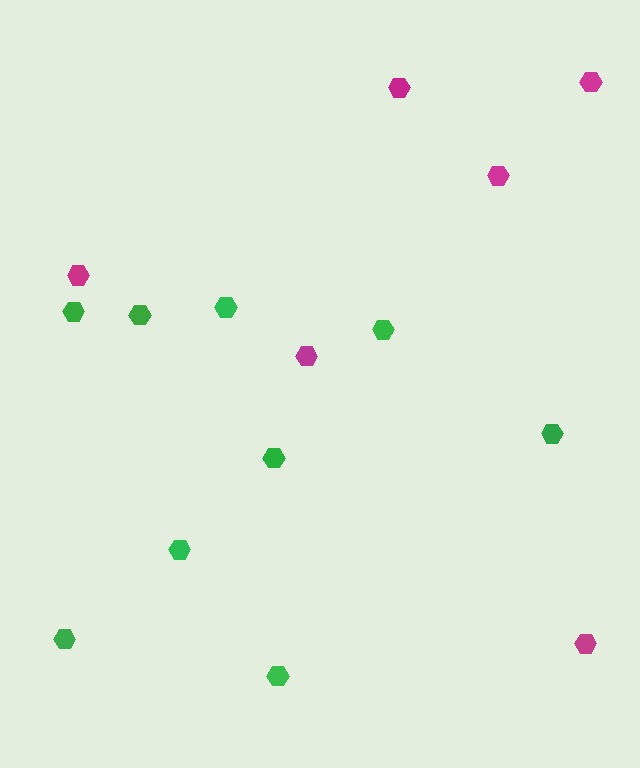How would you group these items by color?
There are 2 groups: one group of green hexagons (9) and one group of magenta hexagons (6).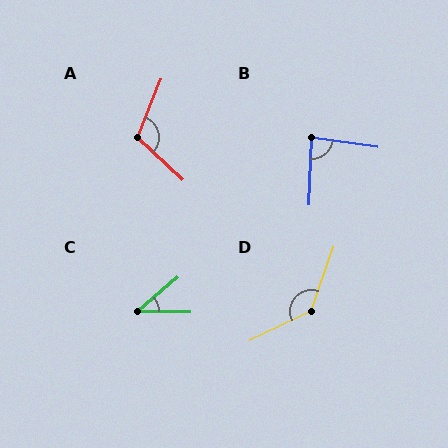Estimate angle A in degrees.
Approximately 111 degrees.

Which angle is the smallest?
C, at approximately 42 degrees.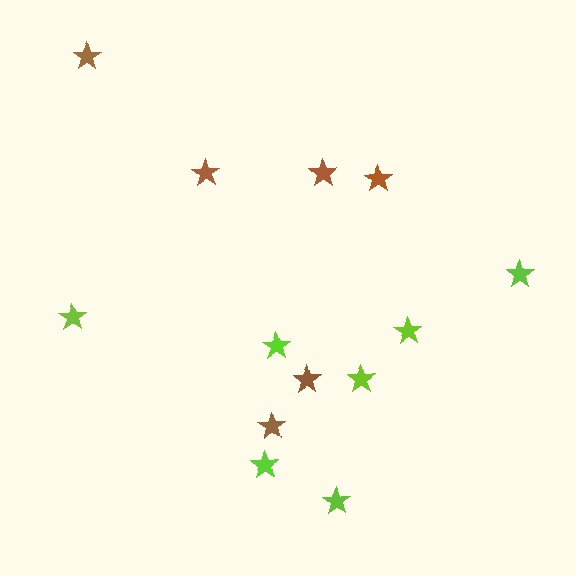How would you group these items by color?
There are 2 groups: one group of lime stars (7) and one group of brown stars (6).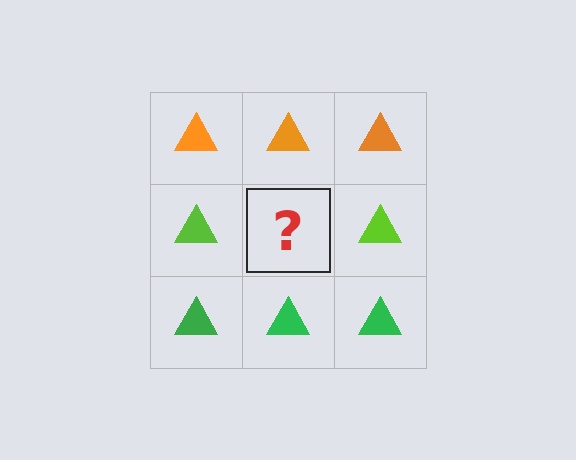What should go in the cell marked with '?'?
The missing cell should contain a lime triangle.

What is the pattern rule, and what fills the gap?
The rule is that each row has a consistent color. The gap should be filled with a lime triangle.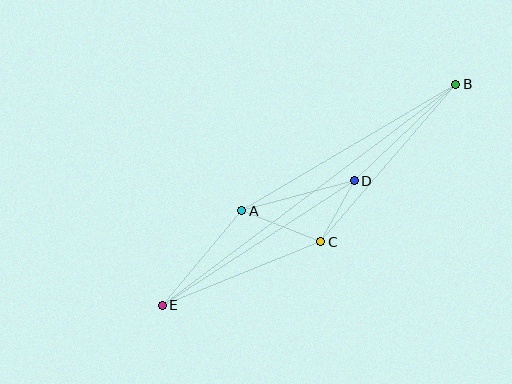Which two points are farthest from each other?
Points B and E are farthest from each other.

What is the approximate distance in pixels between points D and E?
The distance between D and E is approximately 229 pixels.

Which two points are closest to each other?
Points C and D are closest to each other.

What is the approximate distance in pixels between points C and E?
The distance between C and E is approximately 171 pixels.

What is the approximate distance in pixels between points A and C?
The distance between A and C is approximately 85 pixels.